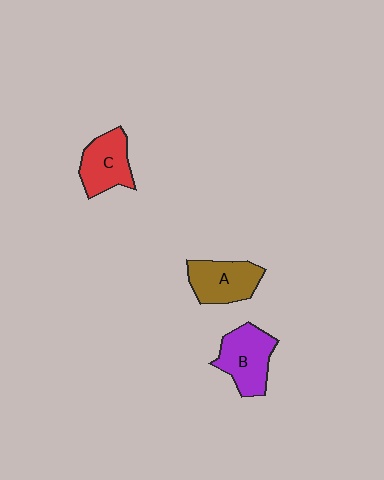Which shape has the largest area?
Shape B (purple).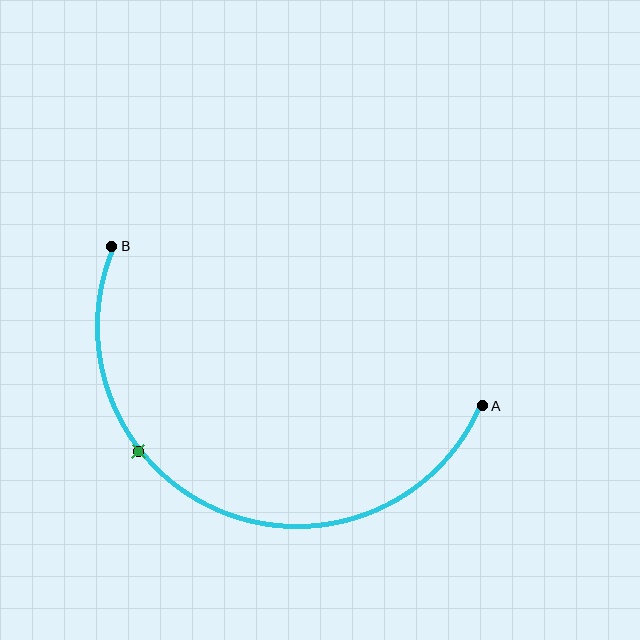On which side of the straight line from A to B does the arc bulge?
The arc bulges below the straight line connecting A and B.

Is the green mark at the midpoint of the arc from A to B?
No. The green mark lies on the arc but is closer to endpoint B. The arc midpoint would be at the point on the curve equidistant along the arc from both A and B.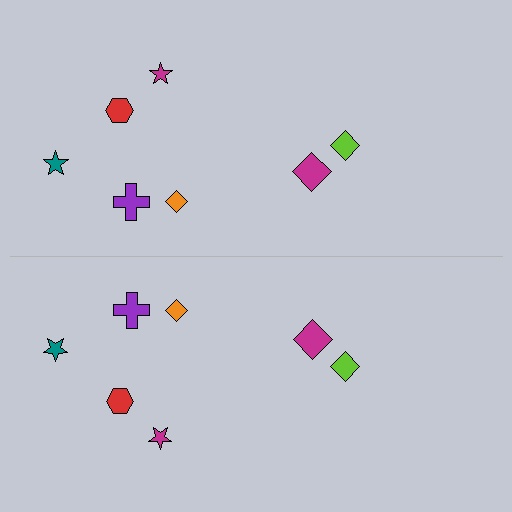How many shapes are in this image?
There are 14 shapes in this image.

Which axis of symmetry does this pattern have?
The pattern has a horizontal axis of symmetry running through the center of the image.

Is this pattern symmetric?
Yes, this pattern has bilateral (reflection) symmetry.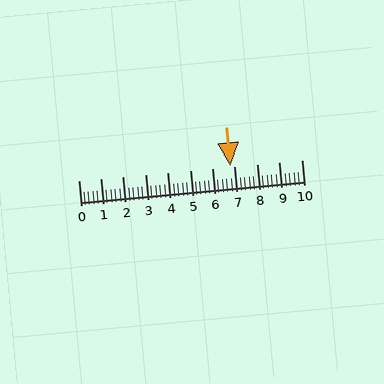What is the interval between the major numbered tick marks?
The major tick marks are spaced 1 units apart.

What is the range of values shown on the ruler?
The ruler shows values from 0 to 10.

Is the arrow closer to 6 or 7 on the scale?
The arrow is closer to 7.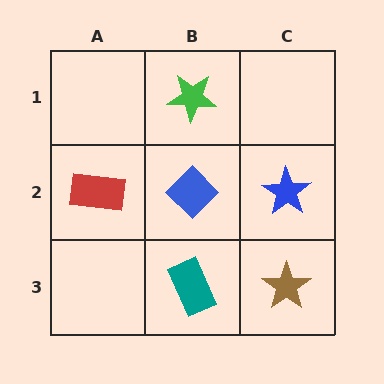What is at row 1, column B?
A green star.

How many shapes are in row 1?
1 shape.